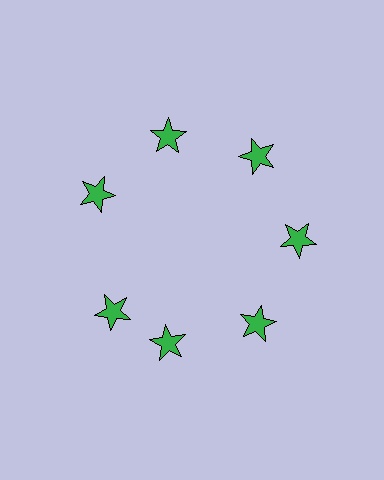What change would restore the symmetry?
The symmetry would be restored by rotating it back into even spacing with its neighbors so that all 7 stars sit at equal angles and equal distance from the center.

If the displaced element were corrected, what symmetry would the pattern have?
It would have 7-fold rotational symmetry — the pattern would map onto itself every 51 degrees.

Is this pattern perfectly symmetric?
No. The 7 green stars are arranged in a ring, but one element near the 8 o'clock position is rotated out of alignment along the ring, breaking the 7-fold rotational symmetry.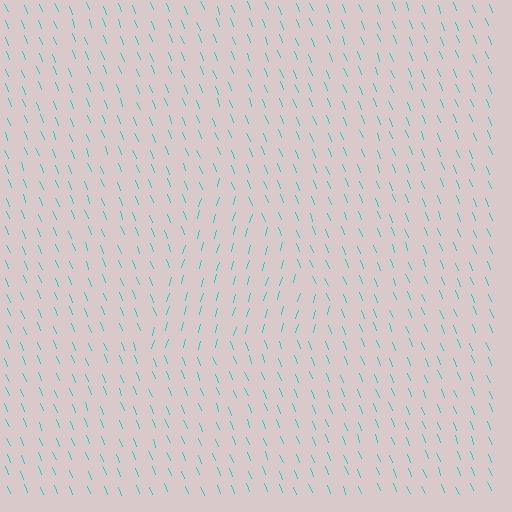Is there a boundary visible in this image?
Yes, there is a texture boundary formed by a change in line orientation.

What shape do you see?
I see a triangle.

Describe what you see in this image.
The image is filled with small cyan line segments. A triangle region in the image has lines oriented differently from the surrounding lines, creating a visible texture boundary.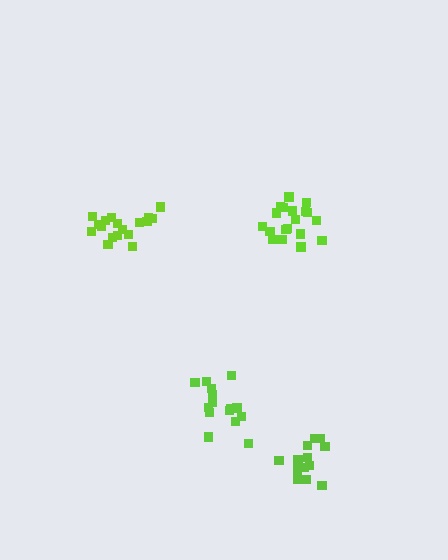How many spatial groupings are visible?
There are 4 spatial groupings.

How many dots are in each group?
Group 1: 19 dots, Group 2: 18 dots, Group 3: 15 dots, Group 4: 13 dots (65 total).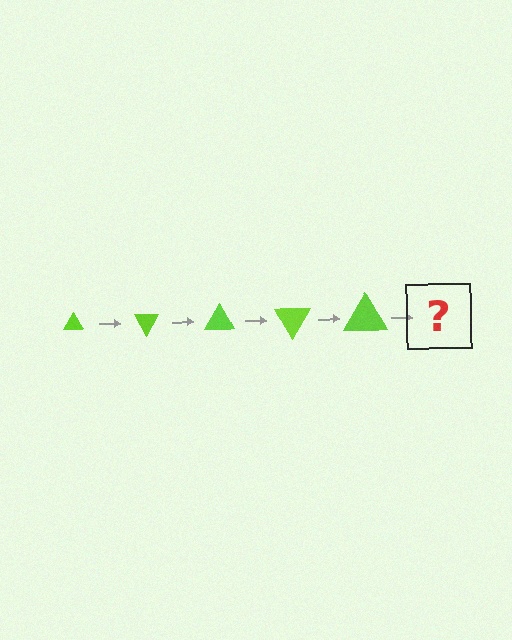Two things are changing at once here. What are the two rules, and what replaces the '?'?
The two rules are that the triangle grows larger each step and it rotates 60 degrees each step. The '?' should be a triangle, larger than the previous one and rotated 300 degrees from the start.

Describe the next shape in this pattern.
It should be a triangle, larger than the previous one and rotated 300 degrees from the start.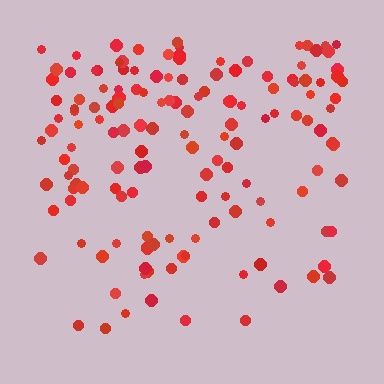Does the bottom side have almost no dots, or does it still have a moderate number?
Still a moderate number, just noticeably fewer than the top.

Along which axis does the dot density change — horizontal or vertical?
Vertical.